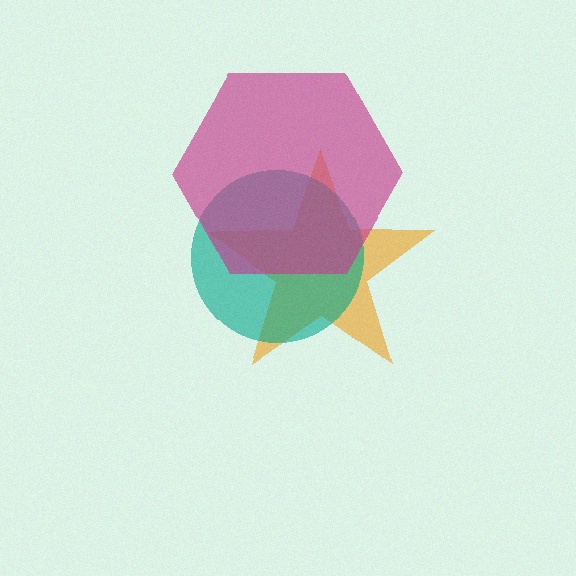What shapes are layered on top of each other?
The layered shapes are: an orange star, a teal circle, a magenta hexagon.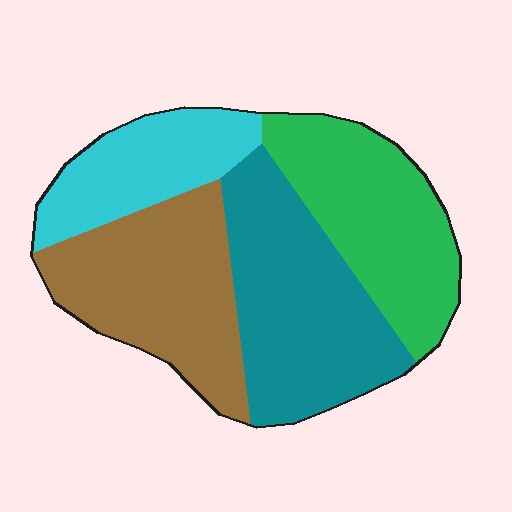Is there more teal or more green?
Teal.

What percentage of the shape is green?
Green takes up between a quarter and a half of the shape.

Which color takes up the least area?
Cyan, at roughly 15%.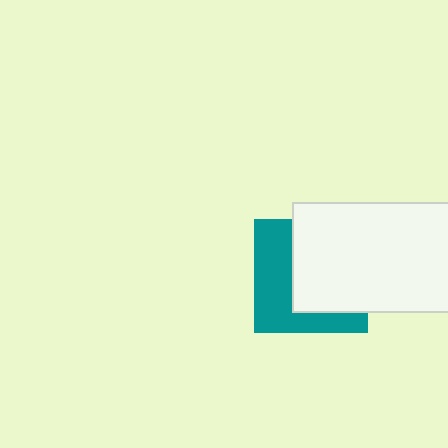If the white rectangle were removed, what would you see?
You would see the complete teal square.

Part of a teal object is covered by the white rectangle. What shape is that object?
It is a square.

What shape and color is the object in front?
The object in front is a white rectangle.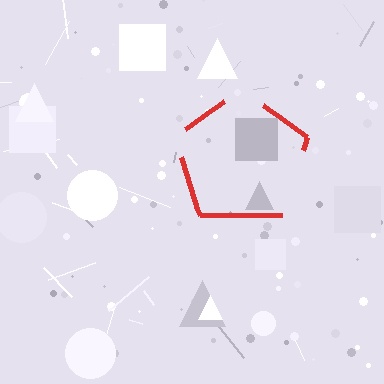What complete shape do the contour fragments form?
The contour fragments form a pentagon.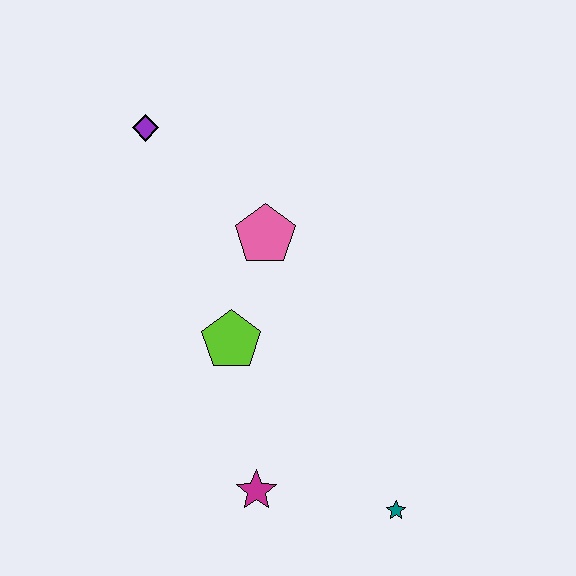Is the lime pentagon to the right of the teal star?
No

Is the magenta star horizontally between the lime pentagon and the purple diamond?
No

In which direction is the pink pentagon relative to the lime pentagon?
The pink pentagon is above the lime pentagon.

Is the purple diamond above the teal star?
Yes